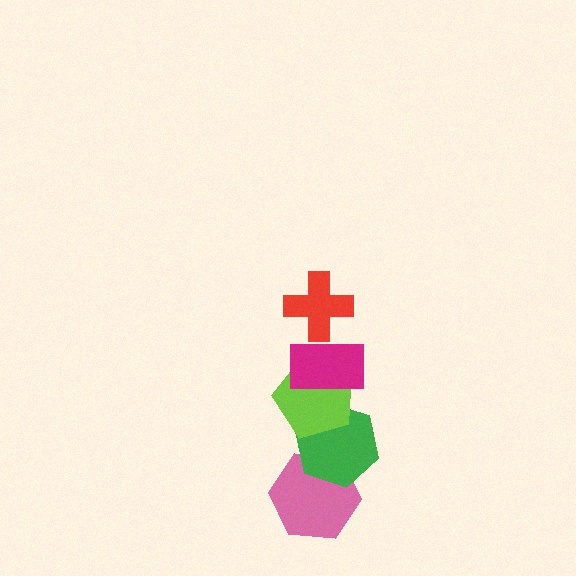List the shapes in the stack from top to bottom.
From top to bottom: the red cross, the magenta rectangle, the lime pentagon, the green hexagon, the pink hexagon.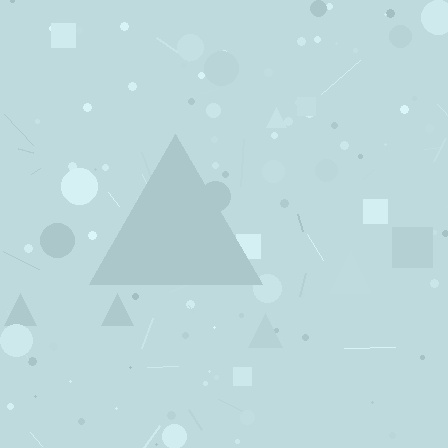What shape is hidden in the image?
A triangle is hidden in the image.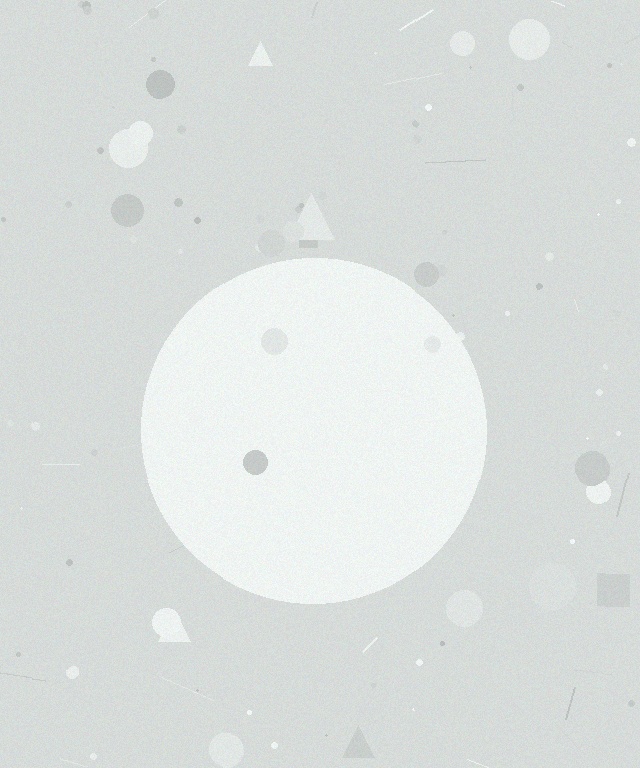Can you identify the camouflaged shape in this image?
The camouflaged shape is a circle.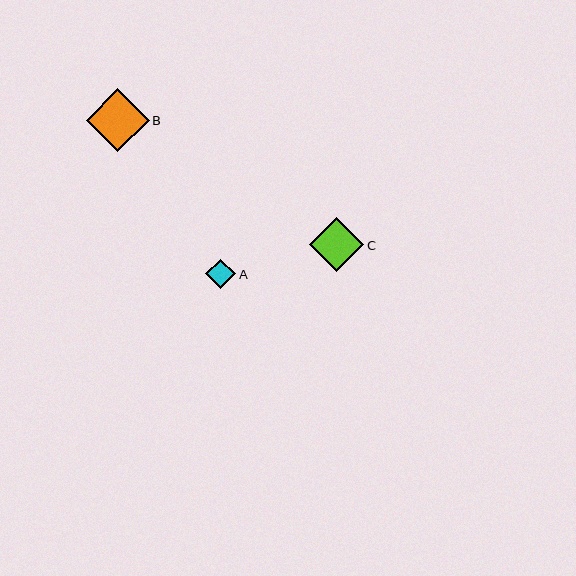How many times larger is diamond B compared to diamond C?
Diamond B is approximately 1.2 times the size of diamond C.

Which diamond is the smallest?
Diamond A is the smallest with a size of approximately 30 pixels.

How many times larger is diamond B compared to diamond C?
Diamond B is approximately 1.2 times the size of diamond C.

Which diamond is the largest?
Diamond B is the largest with a size of approximately 63 pixels.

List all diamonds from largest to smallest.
From largest to smallest: B, C, A.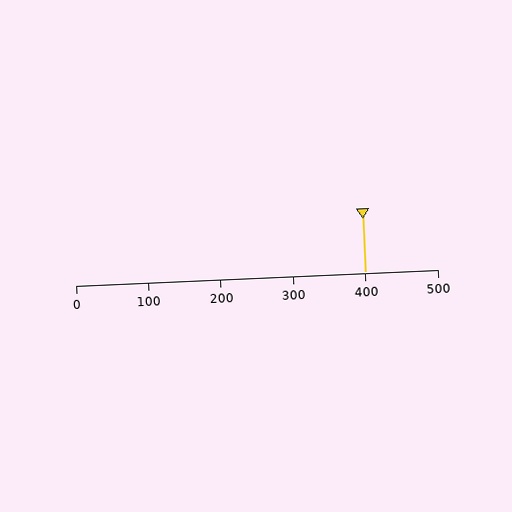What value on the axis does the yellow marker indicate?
The marker indicates approximately 400.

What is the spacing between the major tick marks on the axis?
The major ticks are spaced 100 apart.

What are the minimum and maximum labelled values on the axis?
The axis runs from 0 to 500.